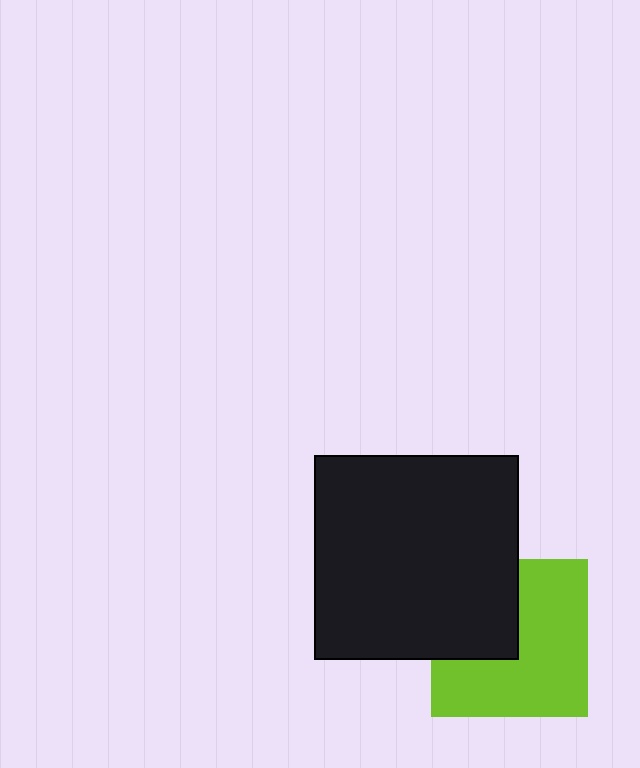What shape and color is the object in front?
The object in front is a black square.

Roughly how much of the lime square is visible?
About half of it is visible (roughly 64%).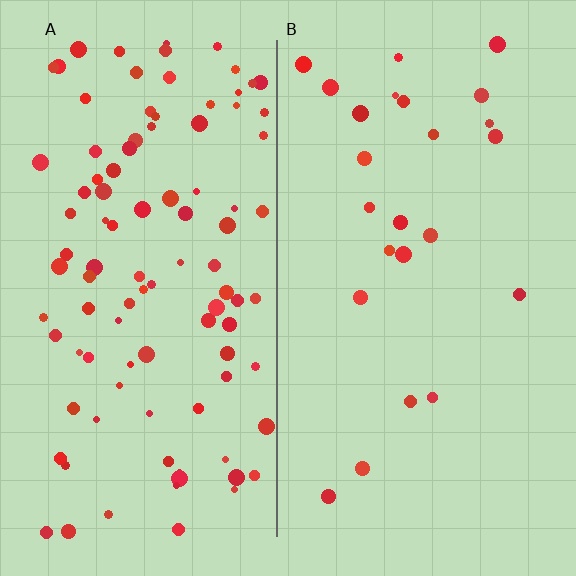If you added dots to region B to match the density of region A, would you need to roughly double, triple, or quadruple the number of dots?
Approximately quadruple.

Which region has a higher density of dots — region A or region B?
A (the left).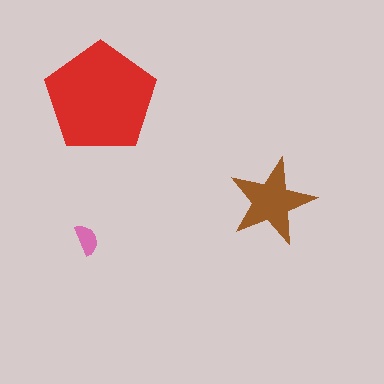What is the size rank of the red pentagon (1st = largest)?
1st.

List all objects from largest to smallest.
The red pentagon, the brown star, the pink semicircle.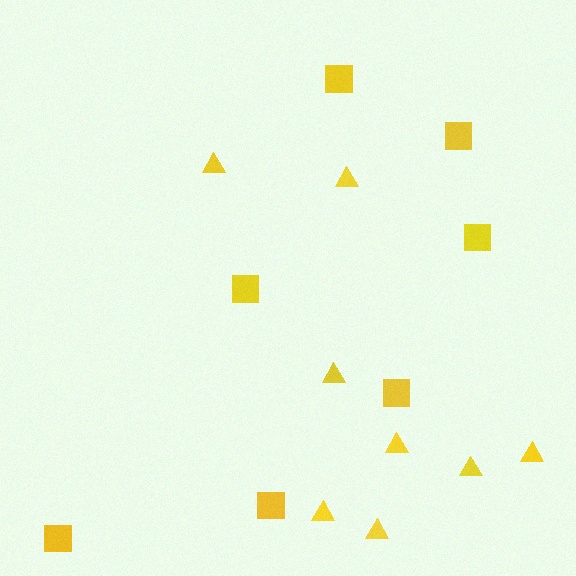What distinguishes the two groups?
There are 2 groups: one group of triangles (8) and one group of squares (7).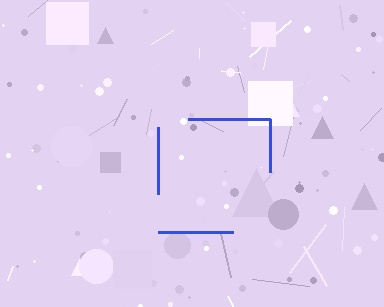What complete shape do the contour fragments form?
The contour fragments form a square.